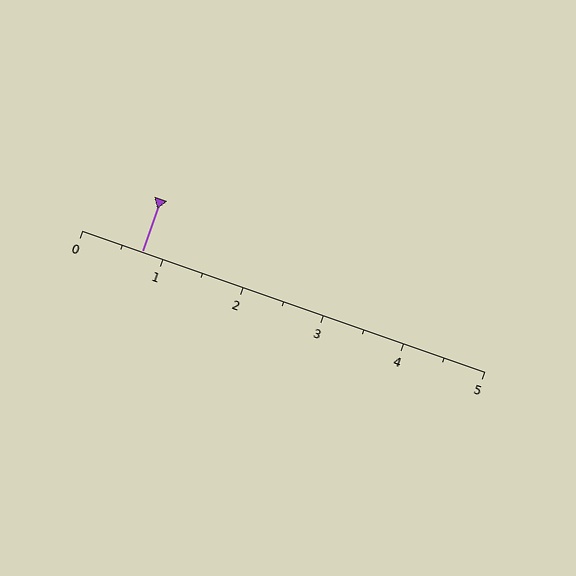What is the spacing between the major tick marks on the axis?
The major ticks are spaced 1 apart.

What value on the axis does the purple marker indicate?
The marker indicates approximately 0.8.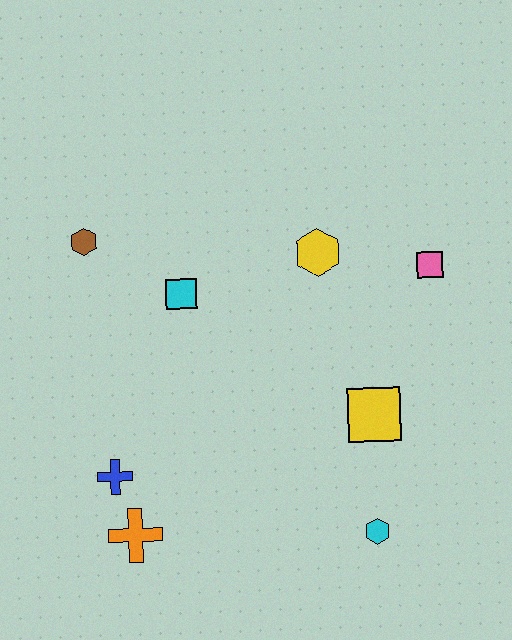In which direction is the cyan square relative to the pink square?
The cyan square is to the left of the pink square.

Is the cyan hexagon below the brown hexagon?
Yes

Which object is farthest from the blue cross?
The pink square is farthest from the blue cross.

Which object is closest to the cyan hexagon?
The yellow square is closest to the cyan hexagon.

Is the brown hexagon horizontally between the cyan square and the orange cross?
No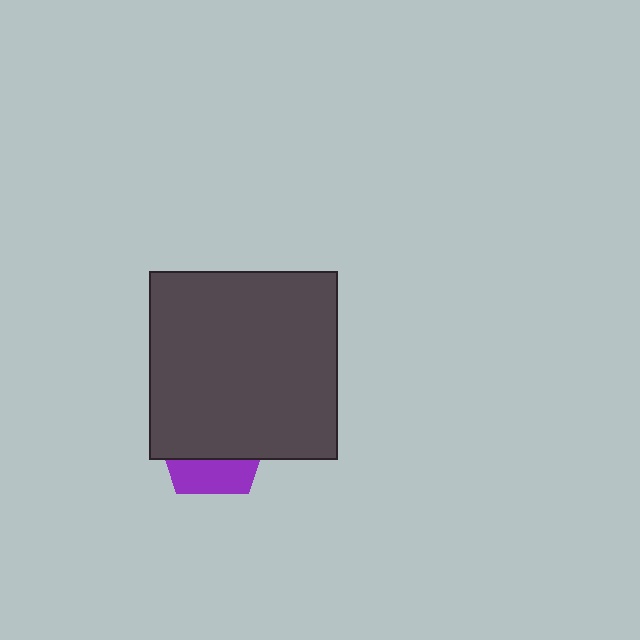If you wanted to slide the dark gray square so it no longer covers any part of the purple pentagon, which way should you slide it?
Slide it up — that is the most direct way to separate the two shapes.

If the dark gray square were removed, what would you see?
You would see the complete purple pentagon.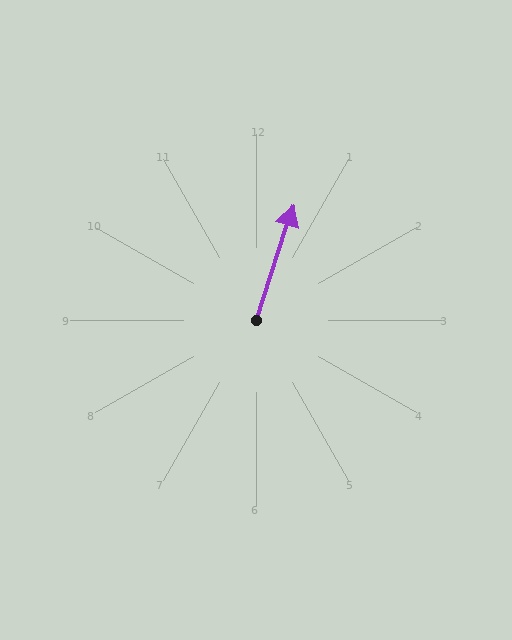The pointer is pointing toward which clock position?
Roughly 1 o'clock.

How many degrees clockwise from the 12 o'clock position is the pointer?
Approximately 18 degrees.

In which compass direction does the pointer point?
North.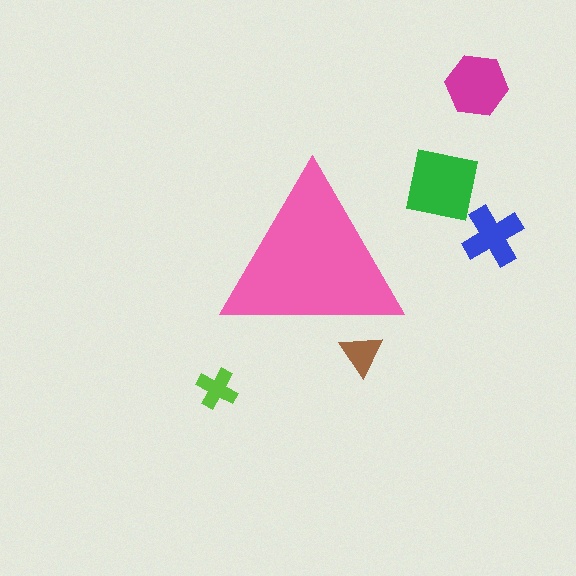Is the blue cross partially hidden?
No, the blue cross is fully visible.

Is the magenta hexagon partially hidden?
No, the magenta hexagon is fully visible.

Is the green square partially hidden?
No, the green square is fully visible.